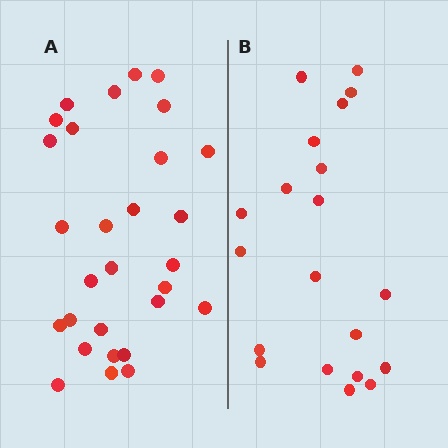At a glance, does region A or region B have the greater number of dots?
Region A (the left region) has more dots.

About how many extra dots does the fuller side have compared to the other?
Region A has roughly 8 or so more dots than region B.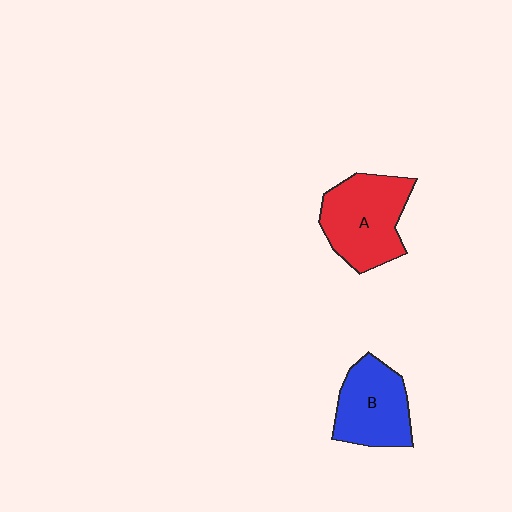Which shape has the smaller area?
Shape B (blue).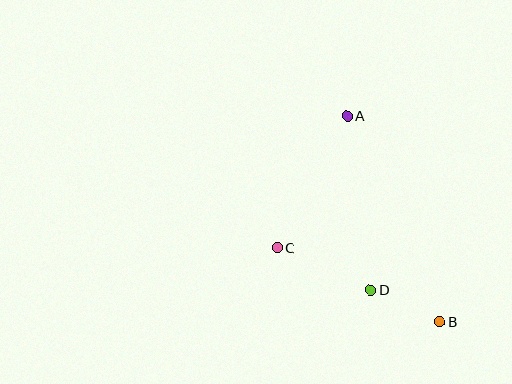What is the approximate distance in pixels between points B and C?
The distance between B and C is approximately 178 pixels.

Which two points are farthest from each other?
Points A and B are farthest from each other.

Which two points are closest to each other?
Points B and D are closest to each other.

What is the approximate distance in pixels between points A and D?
The distance between A and D is approximately 176 pixels.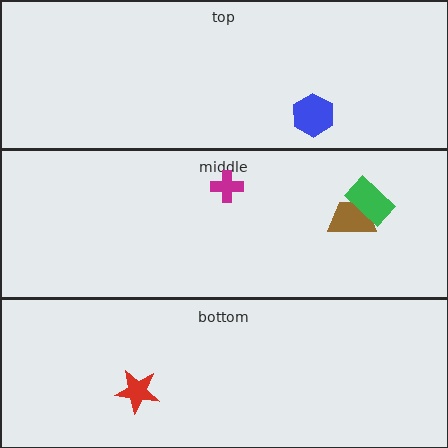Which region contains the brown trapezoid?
The middle region.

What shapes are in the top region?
The blue hexagon.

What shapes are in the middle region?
The brown trapezoid, the green rectangle, the magenta cross.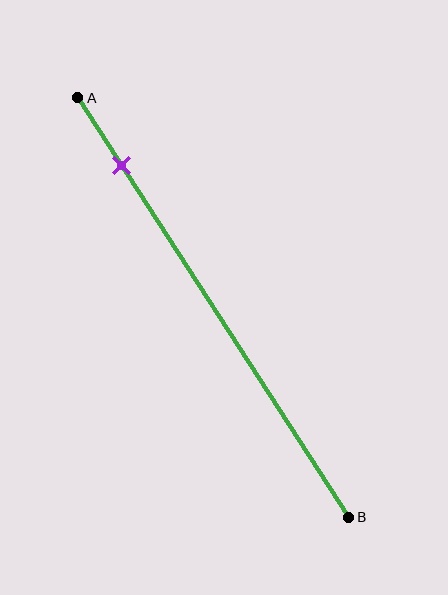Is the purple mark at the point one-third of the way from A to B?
No, the mark is at about 15% from A, not at the 33% one-third point.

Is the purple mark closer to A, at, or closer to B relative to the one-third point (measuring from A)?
The purple mark is closer to point A than the one-third point of segment AB.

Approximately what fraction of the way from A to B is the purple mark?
The purple mark is approximately 15% of the way from A to B.